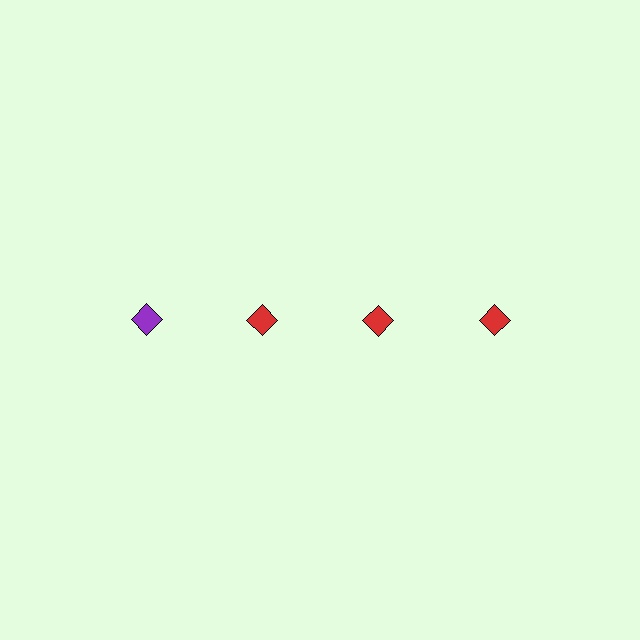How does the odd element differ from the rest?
It has a different color: purple instead of red.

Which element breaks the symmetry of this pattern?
The purple diamond in the top row, leftmost column breaks the symmetry. All other shapes are red diamonds.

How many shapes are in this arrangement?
There are 4 shapes arranged in a grid pattern.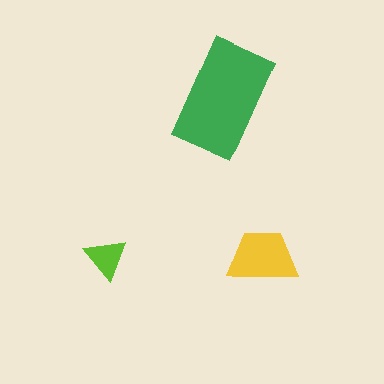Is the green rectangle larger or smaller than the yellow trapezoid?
Larger.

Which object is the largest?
The green rectangle.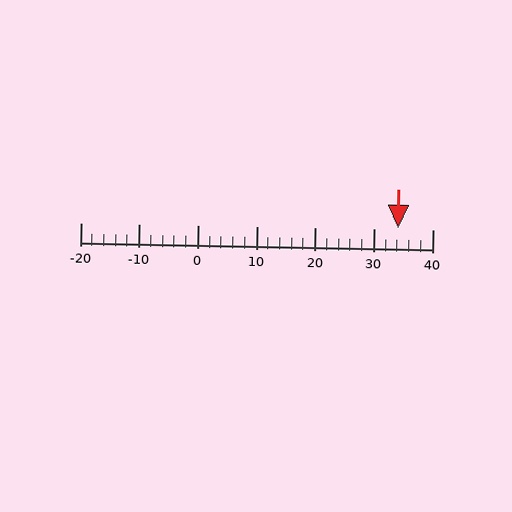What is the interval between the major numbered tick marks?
The major tick marks are spaced 10 units apart.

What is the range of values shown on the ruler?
The ruler shows values from -20 to 40.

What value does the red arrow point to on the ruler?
The red arrow points to approximately 34.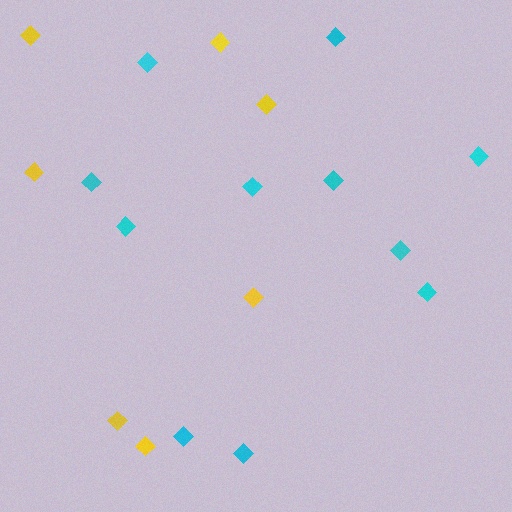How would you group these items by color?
There are 2 groups: one group of cyan diamonds (11) and one group of yellow diamonds (7).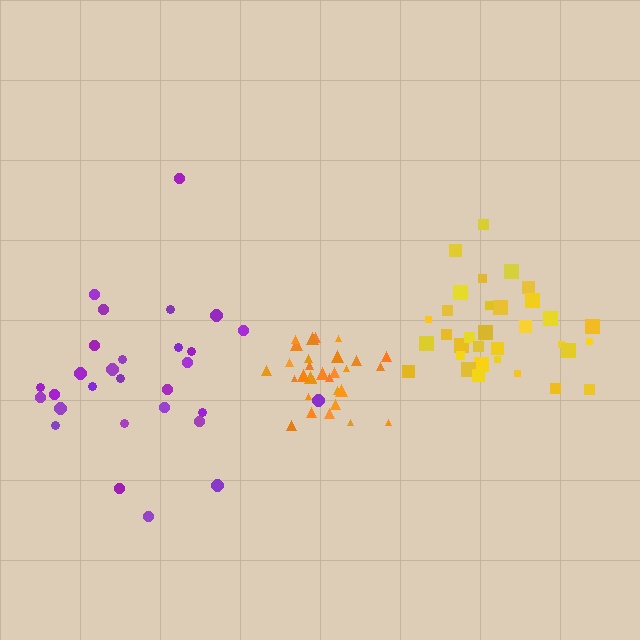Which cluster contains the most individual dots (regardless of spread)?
Yellow (33).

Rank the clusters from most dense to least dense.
orange, yellow, purple.